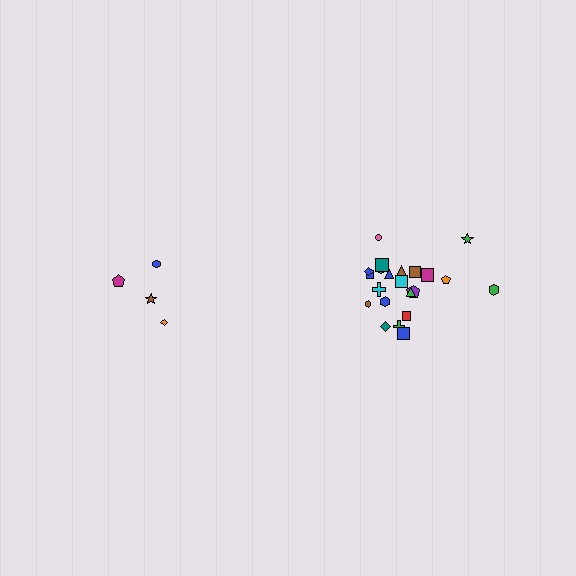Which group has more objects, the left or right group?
The right group.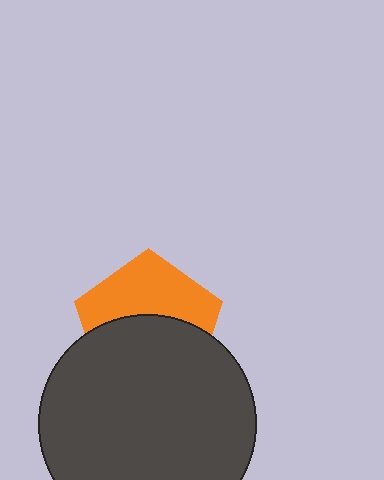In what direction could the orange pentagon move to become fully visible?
The orange pentagon could move up. That would shift it out from behind the dark gray circle entirely.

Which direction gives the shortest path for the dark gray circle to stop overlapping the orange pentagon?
Moving down gives the shortest separation.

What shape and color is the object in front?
The object in front is a dark gray circle.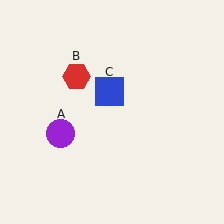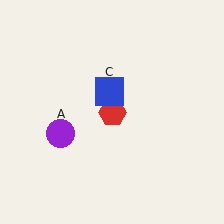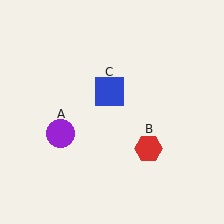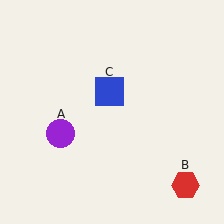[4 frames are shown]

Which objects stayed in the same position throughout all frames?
Purple circle (object A) and blue square (object C) remained stationary.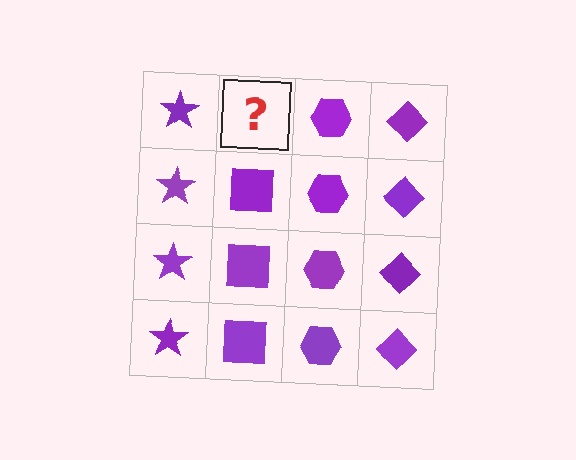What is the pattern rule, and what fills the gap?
The rule is that each column has a consistent shape. The gap should be filled with a purple square.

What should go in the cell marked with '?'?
The missing cell should contain a purple square.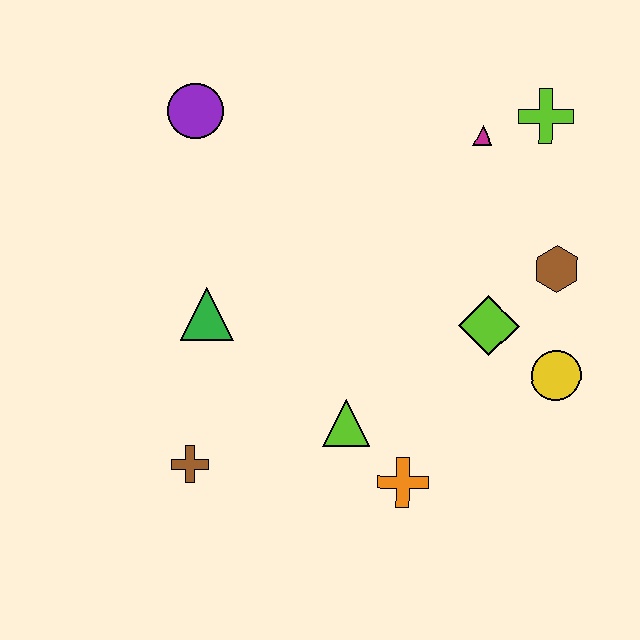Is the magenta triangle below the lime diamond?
No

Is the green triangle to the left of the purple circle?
No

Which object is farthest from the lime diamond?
The purple circle is farthest from the lime diamond.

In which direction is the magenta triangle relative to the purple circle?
The magenta triangle is to the right of the purple circle.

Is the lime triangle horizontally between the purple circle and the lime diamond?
Yes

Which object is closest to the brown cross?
The green triangle is closest to the brown cross.